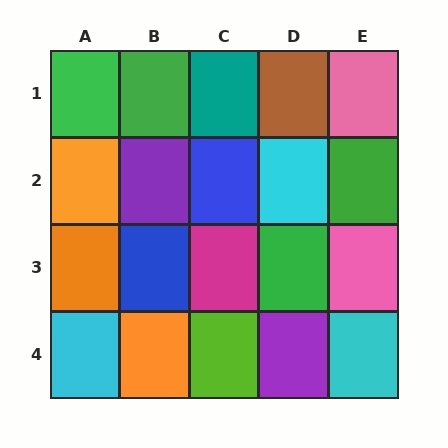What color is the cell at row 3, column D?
Green.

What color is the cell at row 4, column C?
Lime.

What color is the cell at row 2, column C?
Blue.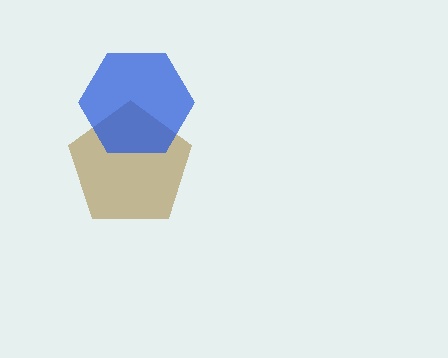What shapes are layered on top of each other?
The layered shapes are: a brown pentagon, a blue hexagon.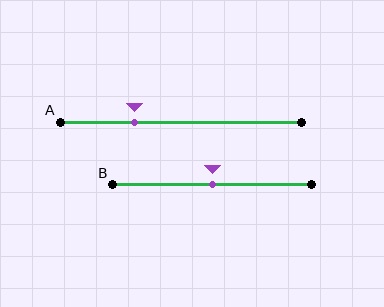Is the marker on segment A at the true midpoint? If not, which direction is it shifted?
No, the marker on segment A is shifted to the left by about 19% of the segment length.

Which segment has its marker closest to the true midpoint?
Segment B has its marker closest to the true midpoint.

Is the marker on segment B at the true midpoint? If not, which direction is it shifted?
Yes, the marker on segment B is at the true midpoint.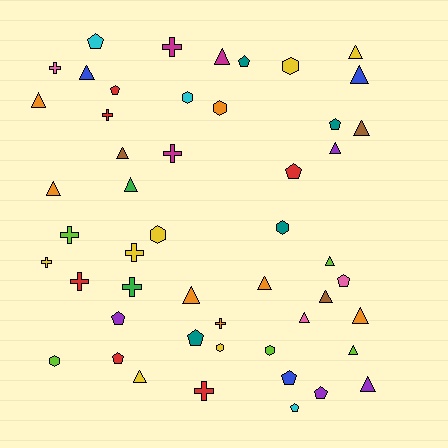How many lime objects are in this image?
There are 5 lime objects.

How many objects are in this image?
There are 50 objects.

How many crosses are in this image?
There are 11 crosses.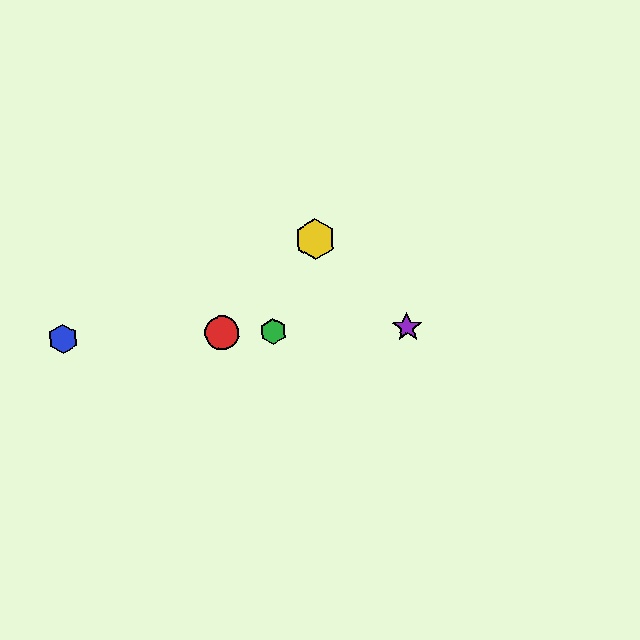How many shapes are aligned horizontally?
4 shapes (the red circle, the blue hexagon, the green hexagon, the purple star) are aligned horizontally.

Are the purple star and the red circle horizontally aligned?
Yes, both are at y≈327.